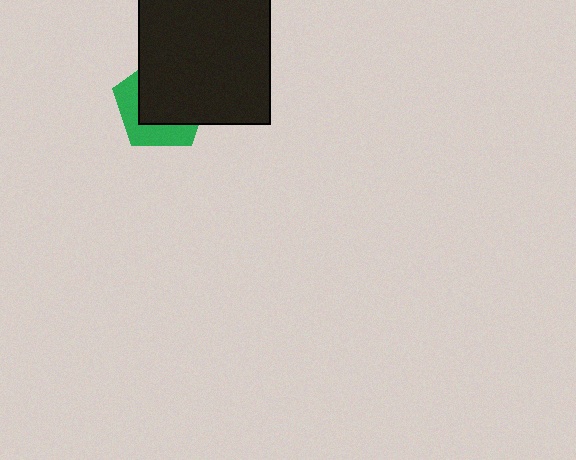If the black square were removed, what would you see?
You would see the complete green pentagon.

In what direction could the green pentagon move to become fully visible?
The green pentagon could move toward the lower-left. That would shift it out from behind the black square entirely.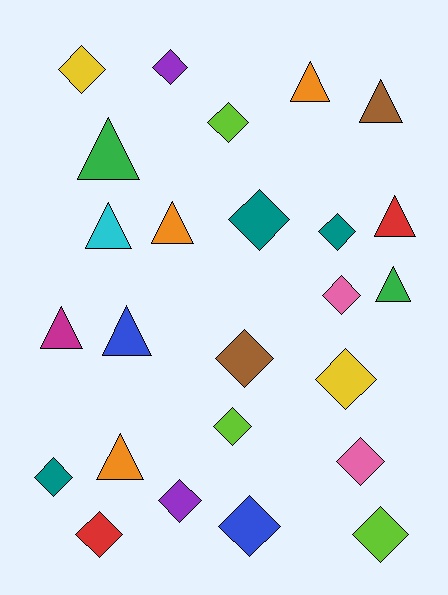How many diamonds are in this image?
There are 15 diamonds.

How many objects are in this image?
There are 25 objects.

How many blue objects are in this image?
There are 2 blue objects.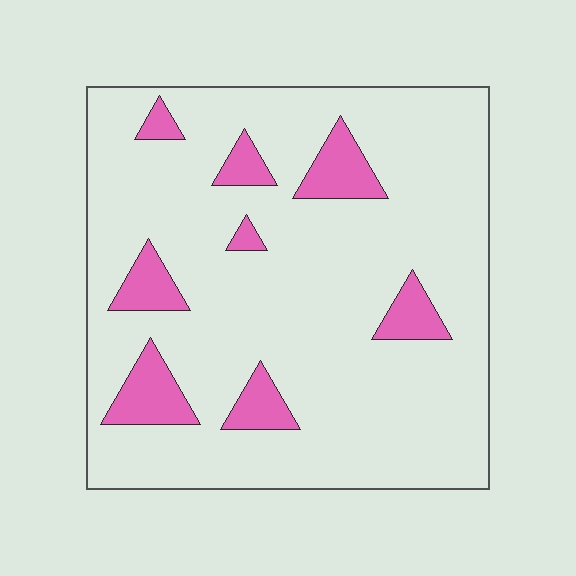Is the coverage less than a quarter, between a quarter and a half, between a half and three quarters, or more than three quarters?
Less than a quarter.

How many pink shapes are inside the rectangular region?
8.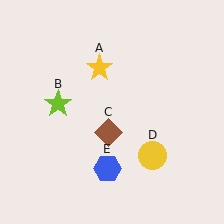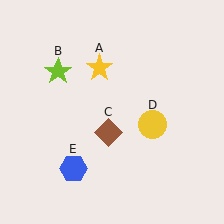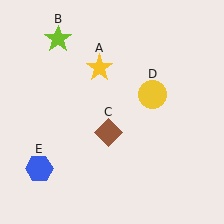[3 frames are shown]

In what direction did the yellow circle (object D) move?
The yellow circle (object D) moved up.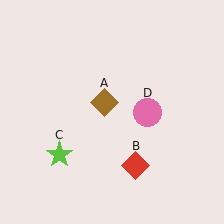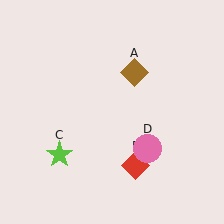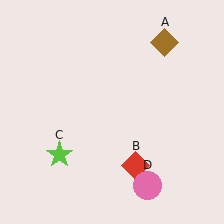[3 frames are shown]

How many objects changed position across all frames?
2 objects changed position: brown diamond (object A), pink circle (object D).